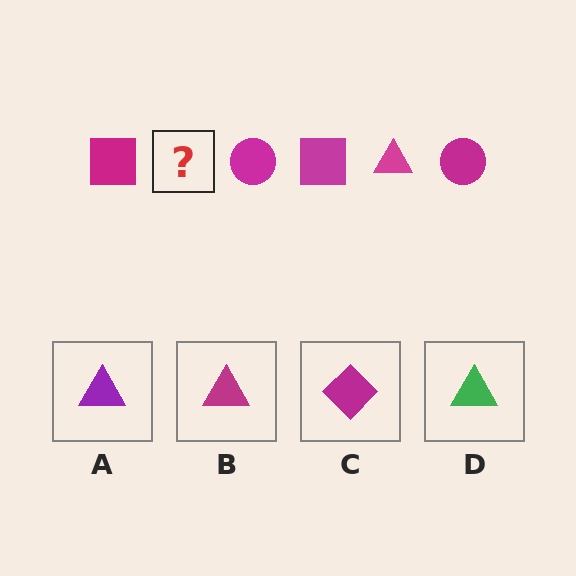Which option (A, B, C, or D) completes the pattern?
B.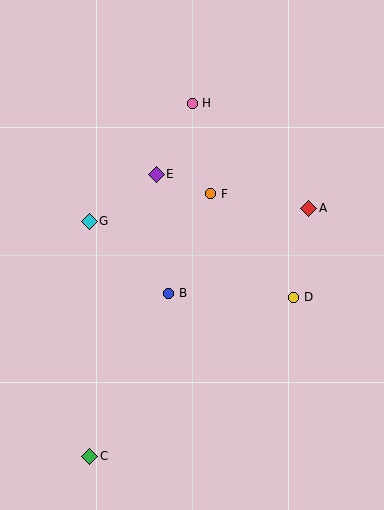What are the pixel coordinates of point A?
Point A is at (309, 208).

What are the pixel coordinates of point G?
Point G is at (89, 221).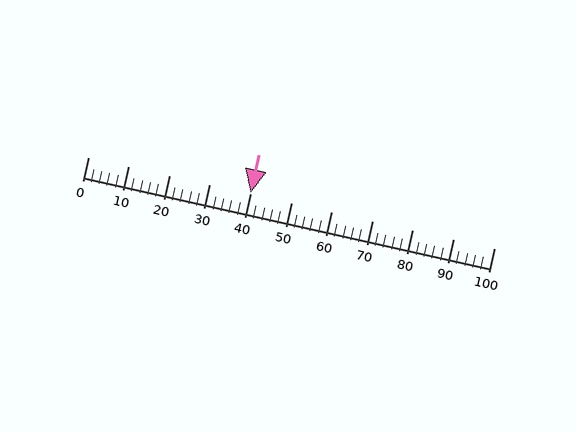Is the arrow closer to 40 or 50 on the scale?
The arrow is closer to 40.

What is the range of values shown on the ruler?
The ruler shows values from 0 to 100.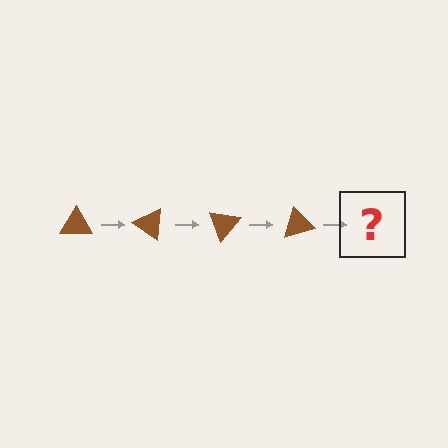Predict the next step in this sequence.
The next step is a brown triangle rotated 140 degrees.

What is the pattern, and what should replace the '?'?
The pattern is that the triangle rotates 35 degrees each step. The '?' should be a brown triangle rotated 140 degrees.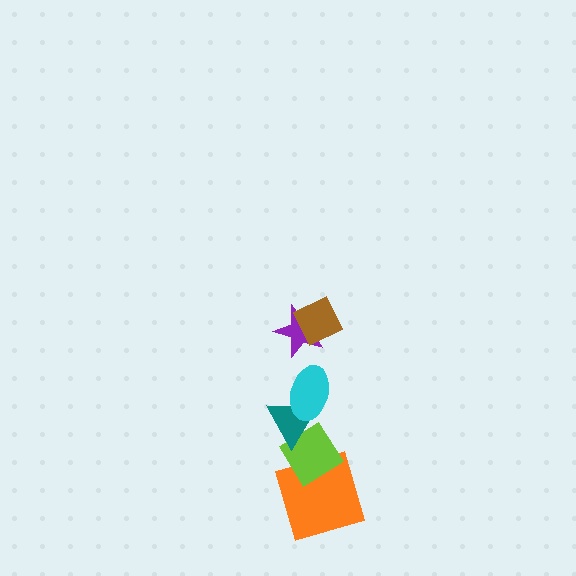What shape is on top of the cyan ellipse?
The purple star is on top of the cyan ellipse.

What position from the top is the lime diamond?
The lime diamond is 5th from the top.